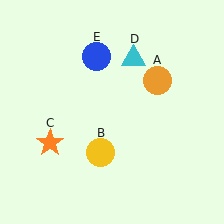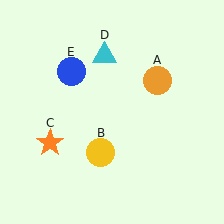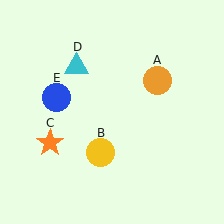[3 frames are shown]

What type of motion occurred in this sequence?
The cyan triangle (object D), blue circle (object E) rotated counterclockwise around the center of the scene.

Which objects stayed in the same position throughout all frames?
Orange circle (object A) and yellow circle (object B) and orange star (object C) remained stationary.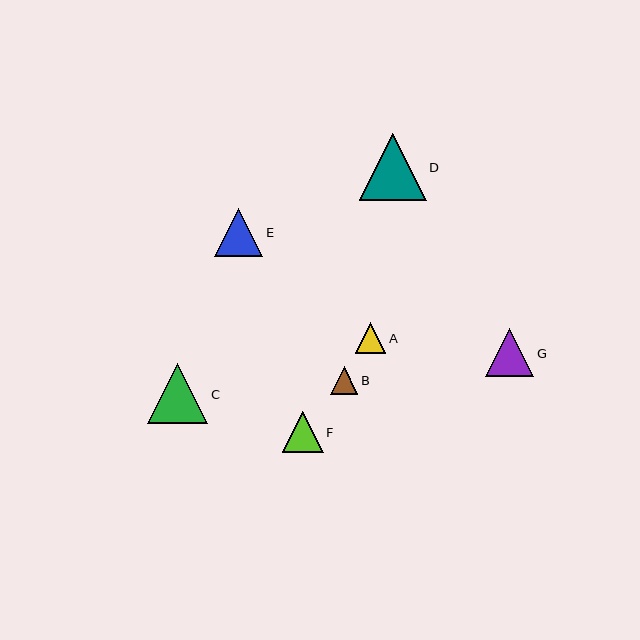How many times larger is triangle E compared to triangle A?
Triangle E is approximately 1.6 times the size of triangle A.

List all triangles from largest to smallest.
From largest to smallest: D, C, G, E, F, A, B.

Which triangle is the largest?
Triangle D is the largest with a size of approximately 67 pixels.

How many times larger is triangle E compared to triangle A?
Triangle E is approximately 1.6 times the size of triangle A.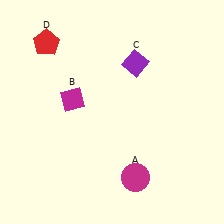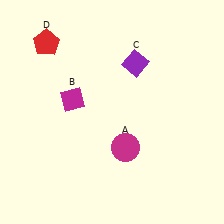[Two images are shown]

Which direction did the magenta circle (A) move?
The magenta circle (A) moved up.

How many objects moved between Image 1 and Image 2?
1 object moved between the two images.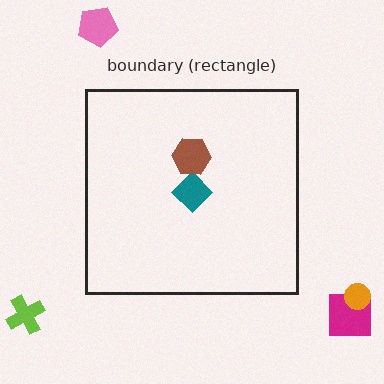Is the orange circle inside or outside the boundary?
Outside.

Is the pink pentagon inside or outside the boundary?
Outside.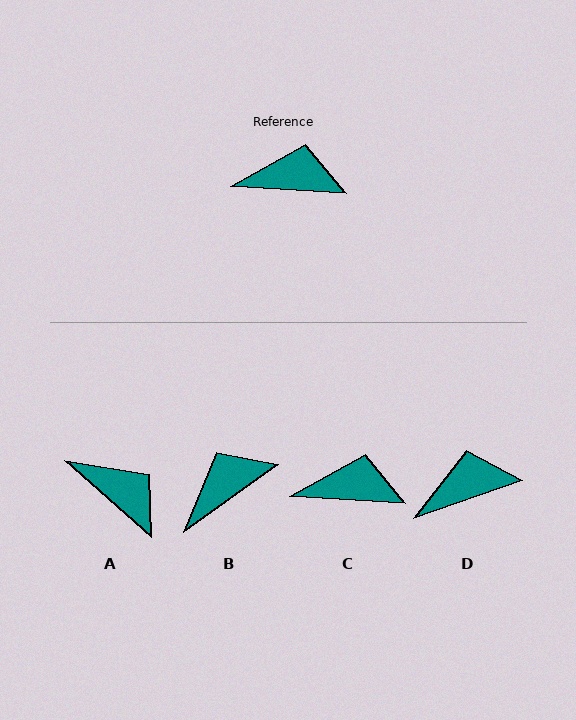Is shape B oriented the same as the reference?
No, it is off by about 39 degrees.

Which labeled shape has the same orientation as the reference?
C.